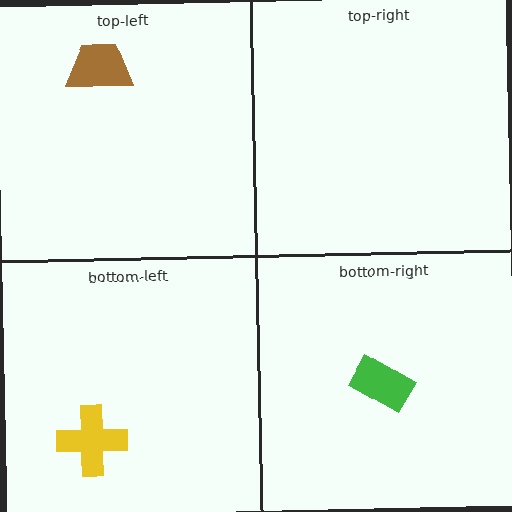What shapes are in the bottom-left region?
The yellow cross.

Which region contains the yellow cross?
The bottom-left region.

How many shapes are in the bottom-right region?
1.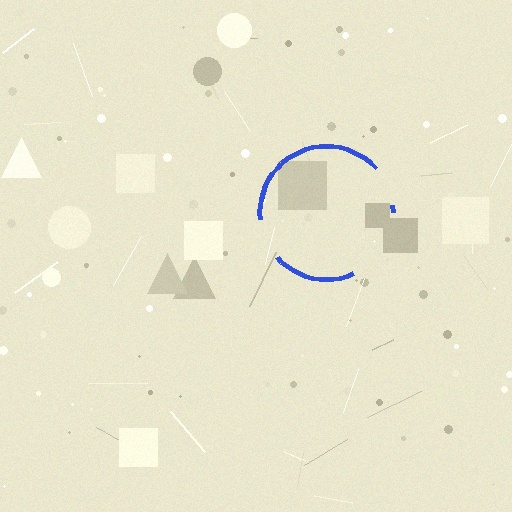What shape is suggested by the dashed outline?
The dashed outline suggests a circle.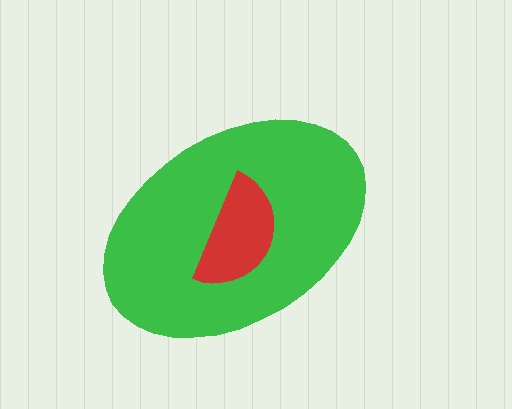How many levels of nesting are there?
2.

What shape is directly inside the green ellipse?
The red semicircle.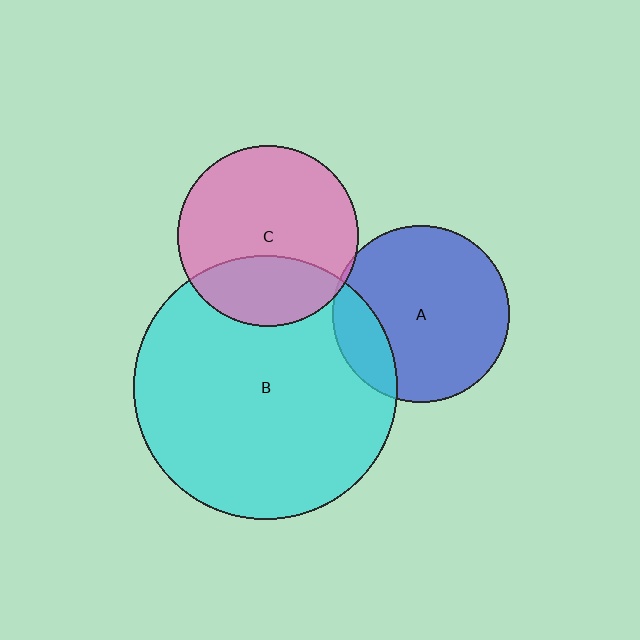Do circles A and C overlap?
Yes.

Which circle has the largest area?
Circle B (cyan).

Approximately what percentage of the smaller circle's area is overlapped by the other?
Approximately 5%.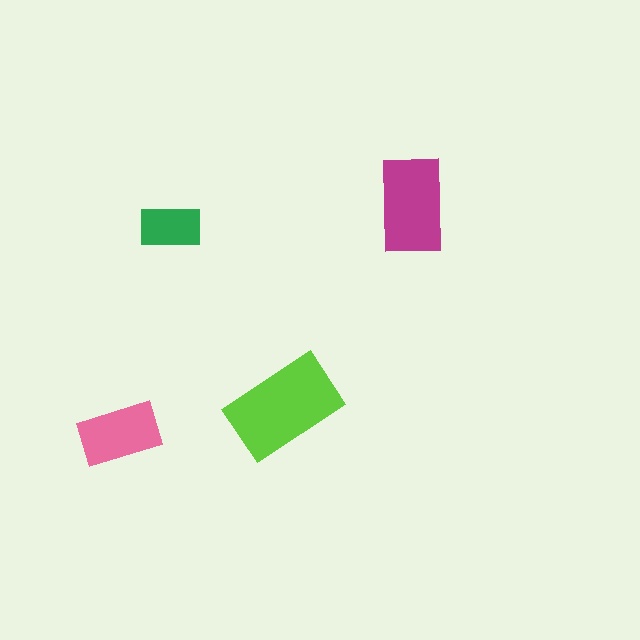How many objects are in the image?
There are 4 objects in the image.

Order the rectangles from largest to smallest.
the lime one, the magenta one, the pink one, the green one.